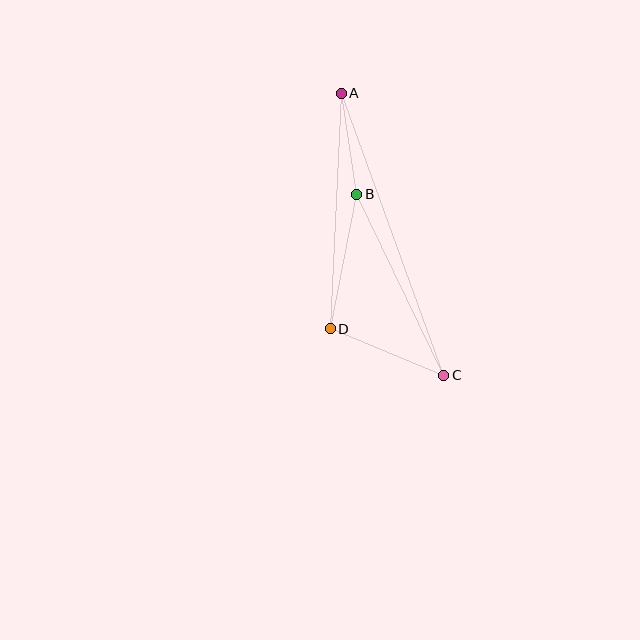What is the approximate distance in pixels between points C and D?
The distance between C and D is approximately 123 pixels.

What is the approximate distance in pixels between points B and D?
The distance between B and D is approximately 137 pixels.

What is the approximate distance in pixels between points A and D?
The distance between A and D is approximately 235 pixels.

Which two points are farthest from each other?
Points A and C are farthest from each other.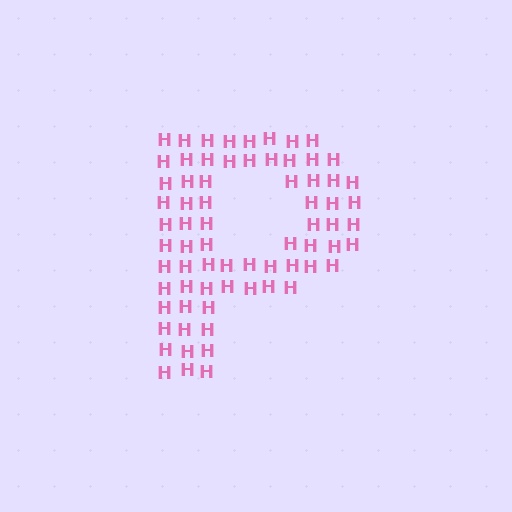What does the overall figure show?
The overall figure shows the letter P.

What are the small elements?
The small elements are letter H's.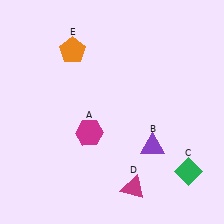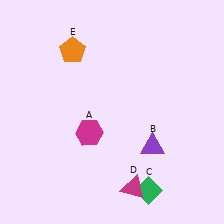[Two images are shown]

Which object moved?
The green diamond (C) moved left.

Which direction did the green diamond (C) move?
The green diamond (C) moved left.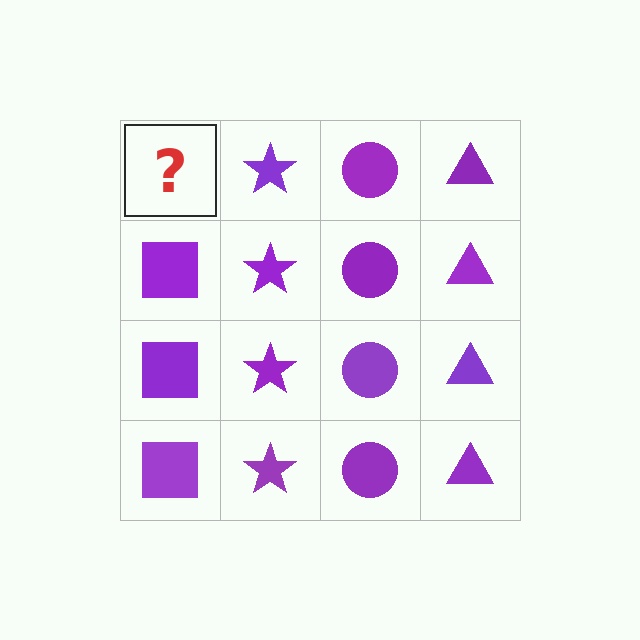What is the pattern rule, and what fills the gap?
The rule is that each column has a consistent shape. The gap should be filled with a purple square.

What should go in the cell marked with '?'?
The missing cell should contain a purple square.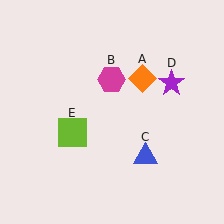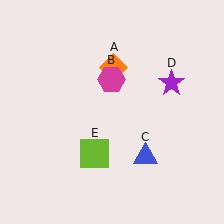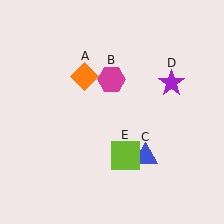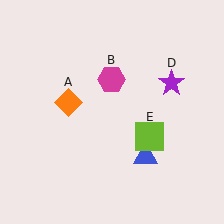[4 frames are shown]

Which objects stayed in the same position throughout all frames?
Magenta hexagon (object B) and blue triangle (object C) and purple star (object D) remained stationary.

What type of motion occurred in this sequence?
The orange diamond (object A), lime square (object E) rotated counterclockwise around the center of the scene.